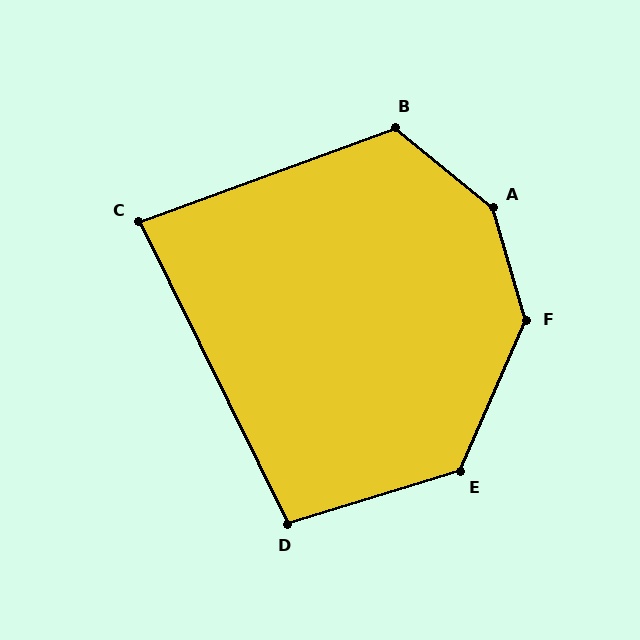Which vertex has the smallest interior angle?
C, at approximately 84 degrees.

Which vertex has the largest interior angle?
A, at approximately 146 degrees.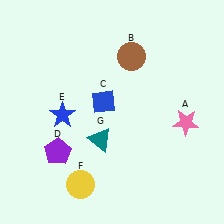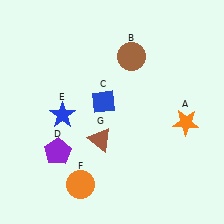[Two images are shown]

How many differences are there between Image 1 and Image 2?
There are 3 differences between the two images.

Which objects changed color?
A changed from pink to orange. F changed from yellow to orange. G changed from teal to brown.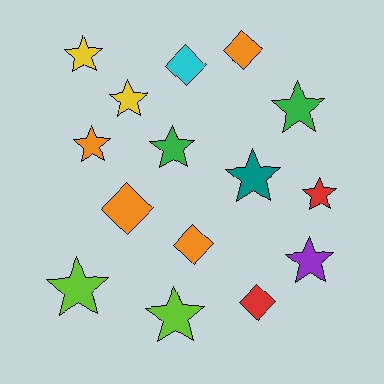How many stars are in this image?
There are 10 stars.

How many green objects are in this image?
There are 2 green objects.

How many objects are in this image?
There are 15 objects.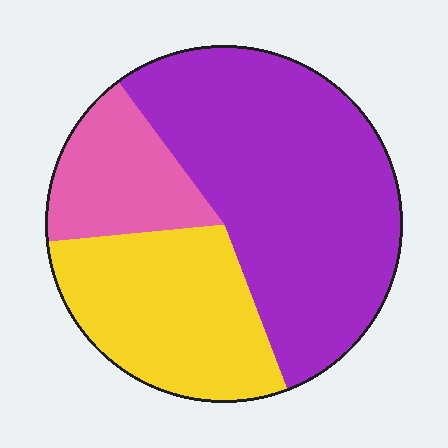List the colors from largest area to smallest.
From largest to smallest: purple, yellow, pink.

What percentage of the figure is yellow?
Yellow covers around 30% of the figure.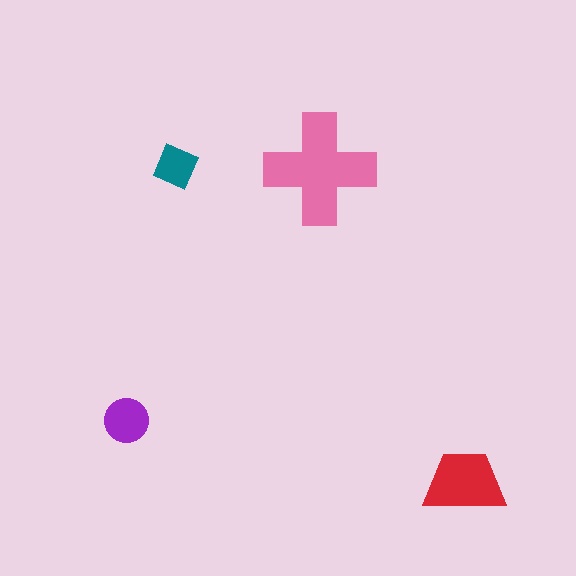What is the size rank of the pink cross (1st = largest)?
1st.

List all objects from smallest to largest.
The teal diamond, the purple circle, the red trapezoid, the pink cross.